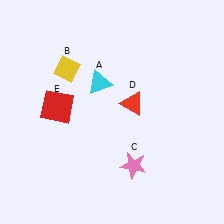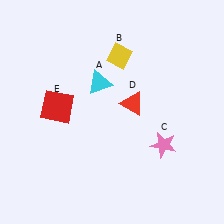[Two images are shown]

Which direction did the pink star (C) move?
The pink star (C) moved right.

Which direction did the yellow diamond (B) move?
The yellow diamond (B) moved right.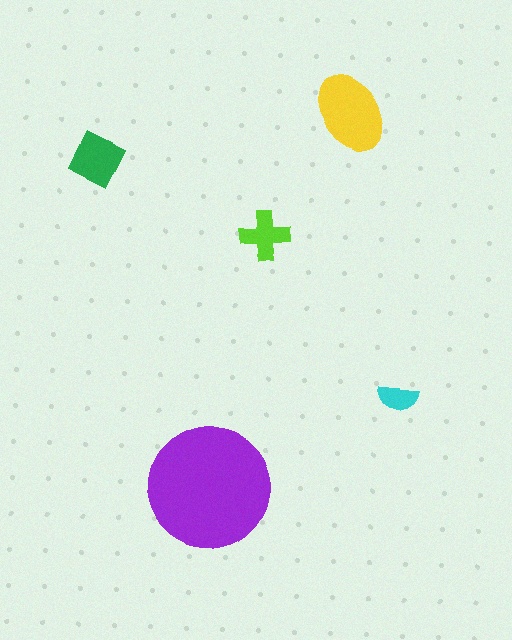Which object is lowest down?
The purple circle is bottommost.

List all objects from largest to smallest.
The purple circle, the yellow ellipse, the green diamond, the lime cross, the cyan semicircle.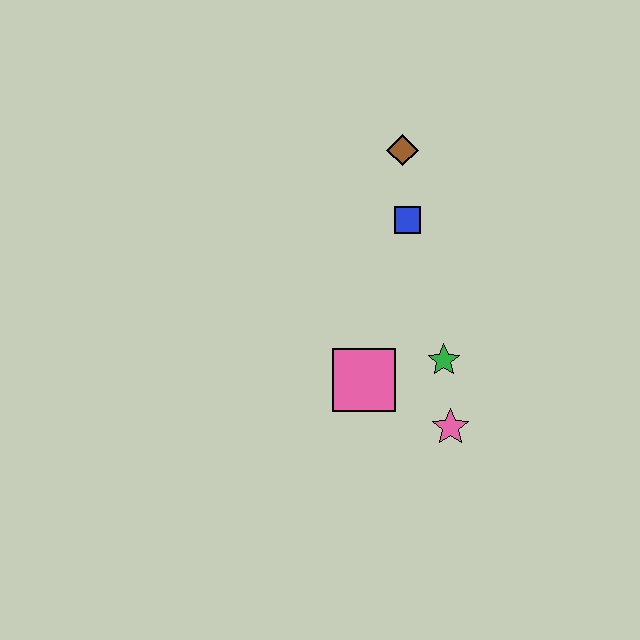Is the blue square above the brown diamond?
No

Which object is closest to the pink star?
The green star is closest to the pink star.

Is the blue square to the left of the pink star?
Yes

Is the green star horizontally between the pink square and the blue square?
No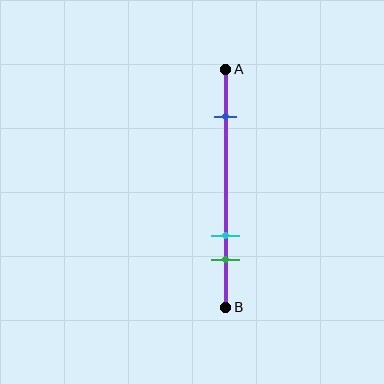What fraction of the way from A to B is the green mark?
The green mark is approximately 80% (0.8) of the way from A to B.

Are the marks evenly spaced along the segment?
No, the marks are not evenly spaced.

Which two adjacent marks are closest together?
The cyan and green marks are the closest adjacent pair.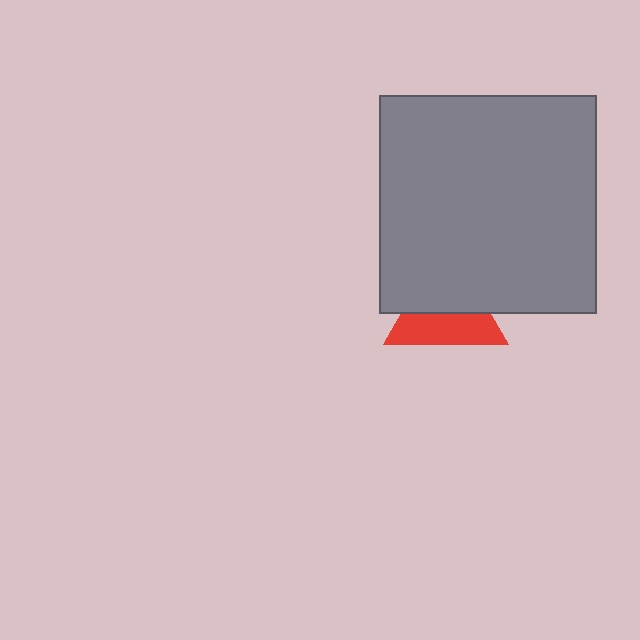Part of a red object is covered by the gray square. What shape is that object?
It is a triangle.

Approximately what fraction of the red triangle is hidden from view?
Roughly 50% of the red triangle is hidden behind the gray square.